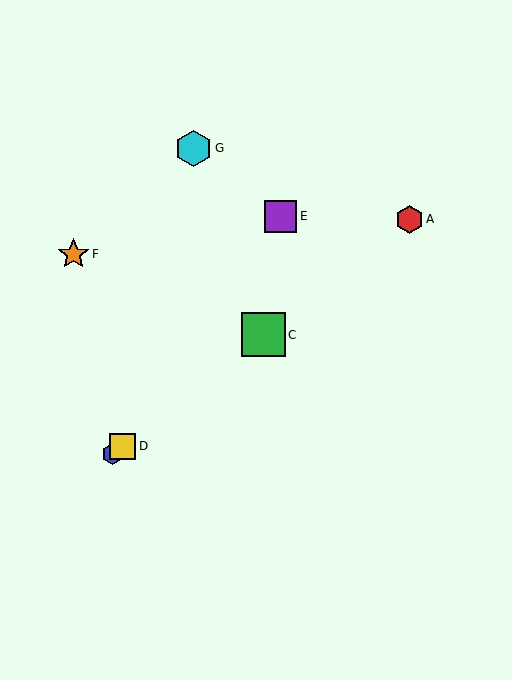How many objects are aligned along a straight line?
4 objects (A, B, C, D) are aligned along a straight line.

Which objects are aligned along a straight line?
Objects A, B, C, D are aligned along a straight line.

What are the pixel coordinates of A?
Object A is at (409, 219).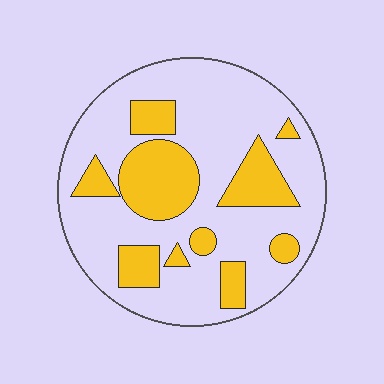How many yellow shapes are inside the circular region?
10.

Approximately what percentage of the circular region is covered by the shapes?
Approximately 30%.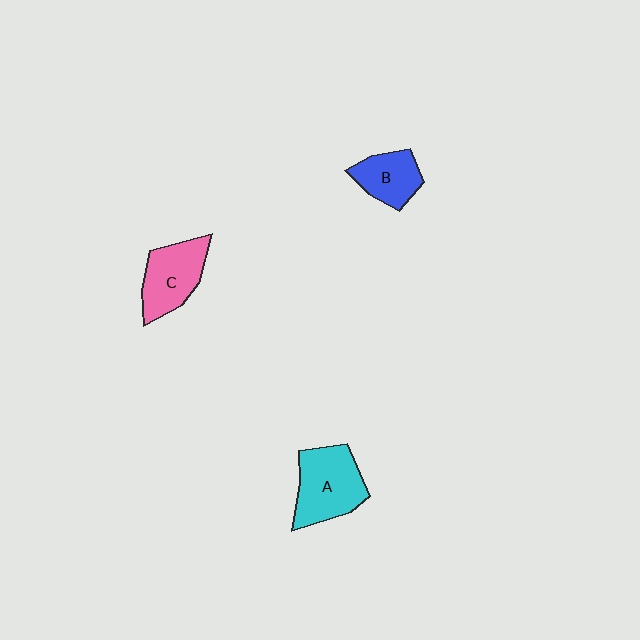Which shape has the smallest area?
Shape B (blue).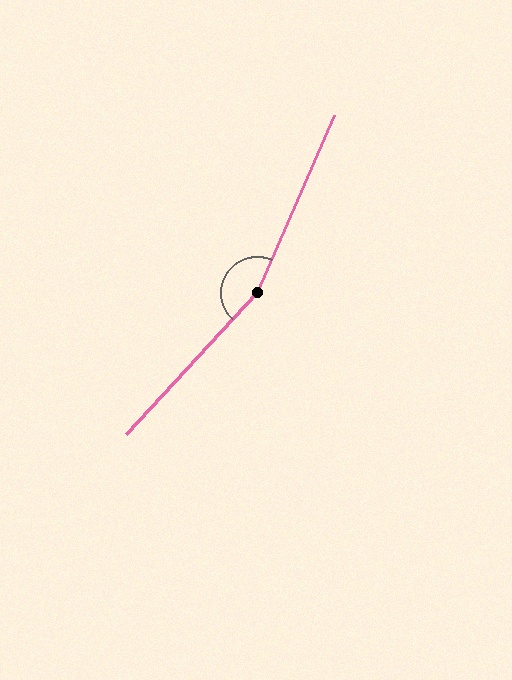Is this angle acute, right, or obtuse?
It is obtuse.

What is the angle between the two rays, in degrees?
Approximately 161 degrees.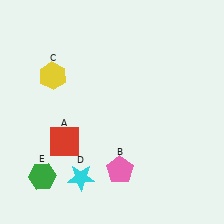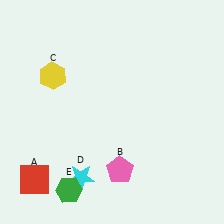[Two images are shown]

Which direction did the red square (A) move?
The red square (A) moved down.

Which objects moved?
The objects that moved are: the red square (A), the green hexagon (E).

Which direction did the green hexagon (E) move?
The green hexagon (E) moved right.